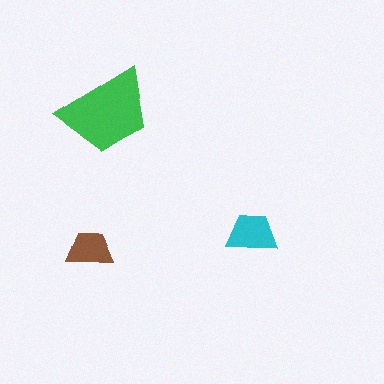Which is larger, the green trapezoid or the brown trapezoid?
The green one.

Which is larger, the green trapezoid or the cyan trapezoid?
The green one.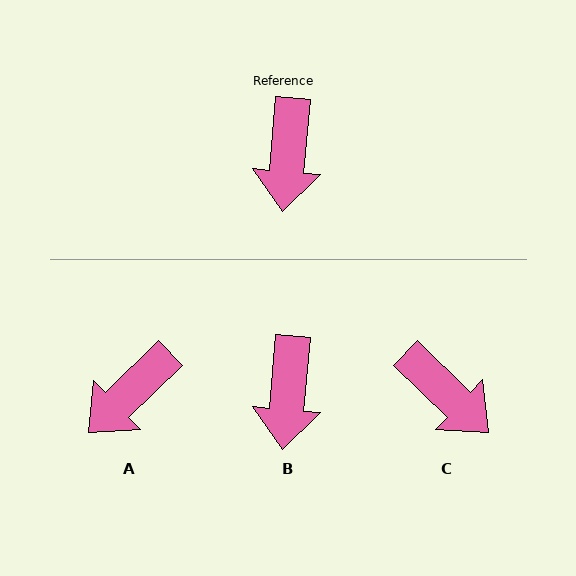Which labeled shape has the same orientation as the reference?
B.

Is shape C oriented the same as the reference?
No, it is off by about 51 degrees.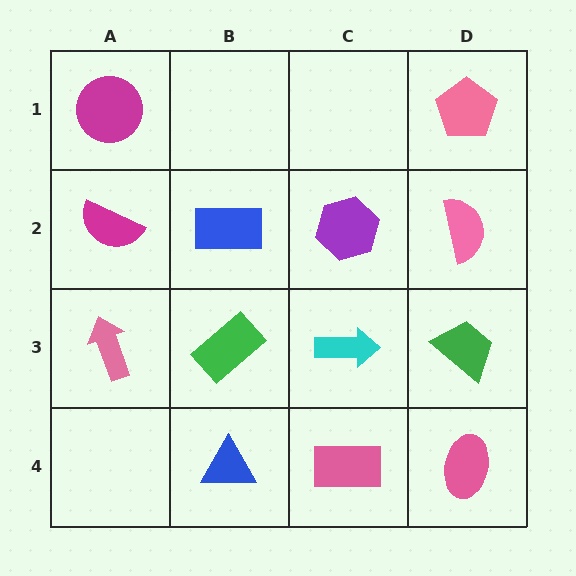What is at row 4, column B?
A blue triangle.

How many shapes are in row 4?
3 shapes.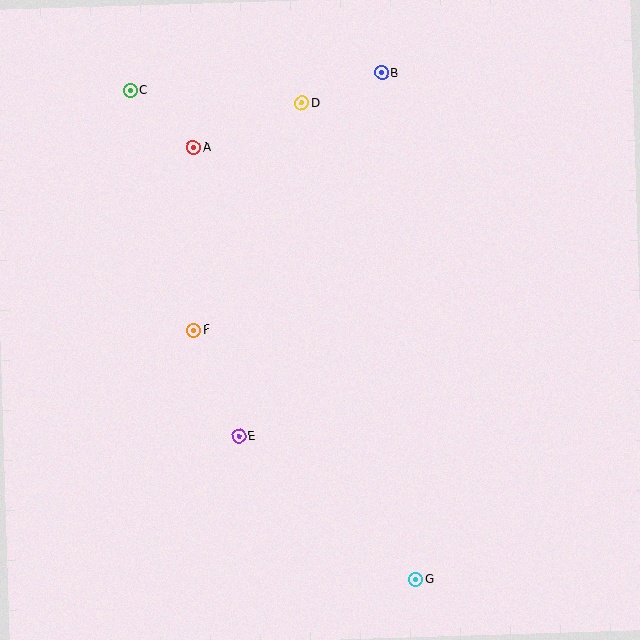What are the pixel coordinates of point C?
Point C is at (130, 90).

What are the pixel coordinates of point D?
Point D is at (302, 103).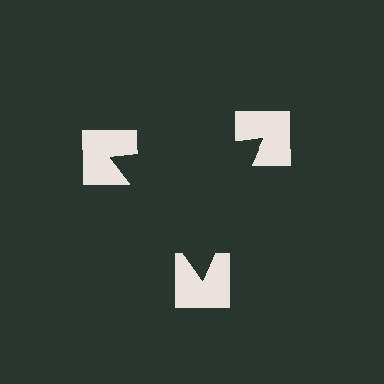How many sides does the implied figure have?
3 sides.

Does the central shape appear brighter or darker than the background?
It typically appears slightly darker than the background, even though no actual brightness change is drawn.